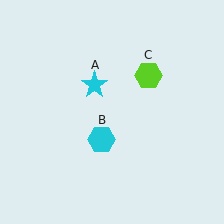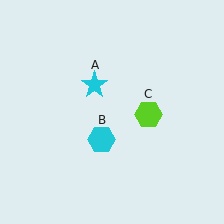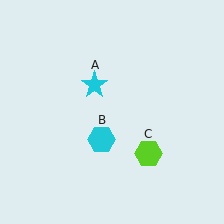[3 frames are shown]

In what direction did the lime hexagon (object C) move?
The lime hexagon (object C) moved down.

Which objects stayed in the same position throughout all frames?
Cyan star (object A) and cyan hexagon (object B) remained stationary.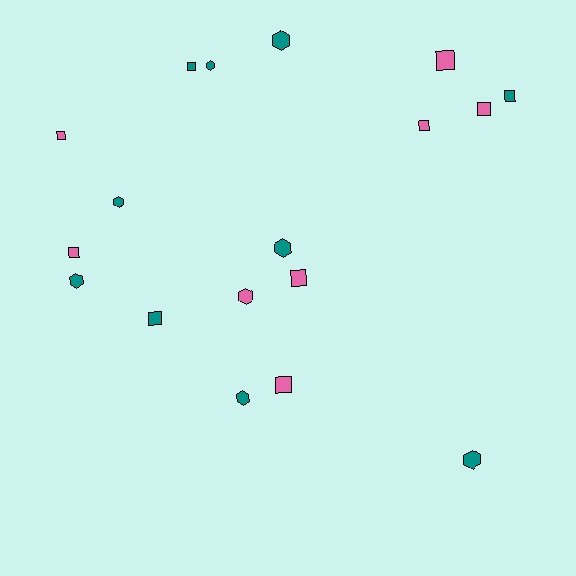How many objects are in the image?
There are 18 objects.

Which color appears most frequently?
Teal, with 10 objects.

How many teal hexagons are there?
There are 7 teal hexagons.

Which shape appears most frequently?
Square, with 10 objects.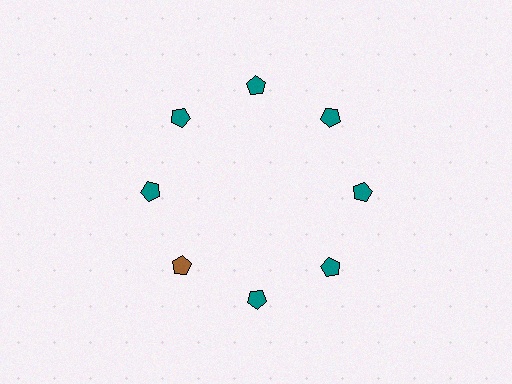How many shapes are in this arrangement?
There are 8 shapes arranged in a ring pattern.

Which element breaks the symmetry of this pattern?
The brown pentagon at roughly the 8 o'clock position breaks the symmetry. All other shapes are teal pentagons.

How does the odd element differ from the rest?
It has a different color: brown instead of teal.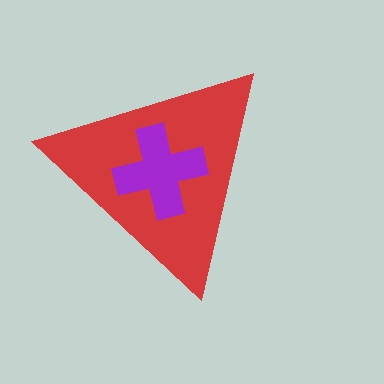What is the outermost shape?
The red triangle.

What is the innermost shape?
The purple cross.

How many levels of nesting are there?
2.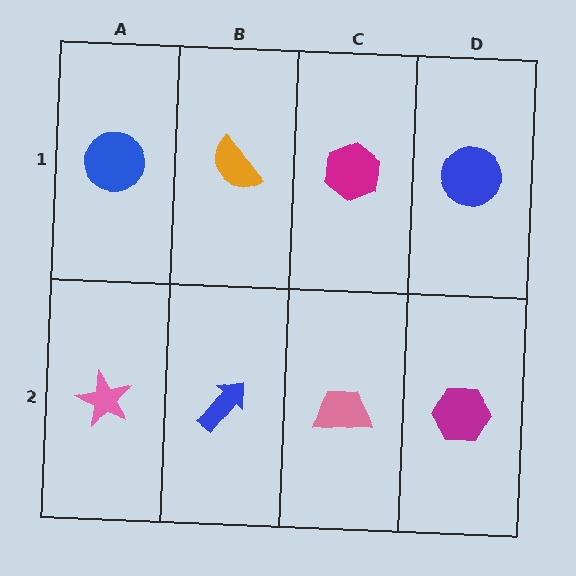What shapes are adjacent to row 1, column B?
A blue arrow (row 2, column B), a blue circle (row 1, column A), a magenta hexagon (row 1, column C).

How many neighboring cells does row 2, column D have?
2.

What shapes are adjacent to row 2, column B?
An orange semicircle (row 1, column B), a pink star (row 2, column A), a pink trapezoid (row 2, column C).